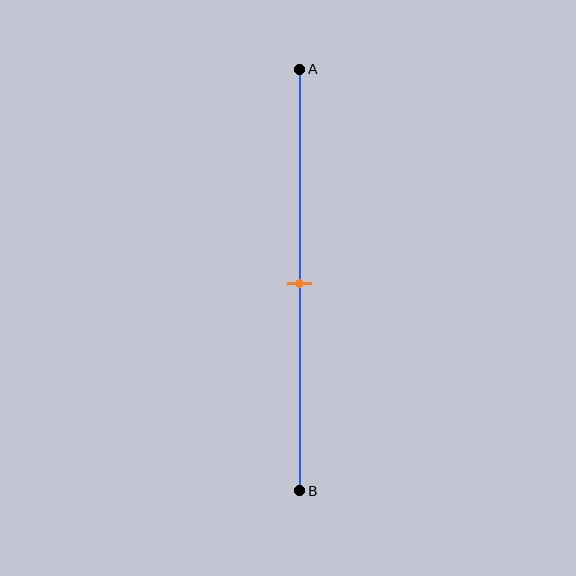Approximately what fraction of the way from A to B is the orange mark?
The orange mark is approximately 50% of the way from A to B.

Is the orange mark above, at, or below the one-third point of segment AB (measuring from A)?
The orange mark is below the one-third point of segment AB.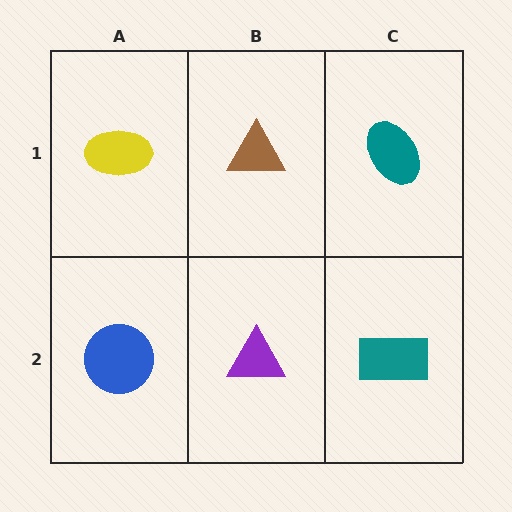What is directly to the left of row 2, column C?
A purple triangle.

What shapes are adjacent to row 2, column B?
A brown triangle (row 1, column B), a blue circle (row 2, column A), a teal rectangle (row 2, column C).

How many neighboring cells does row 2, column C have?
2.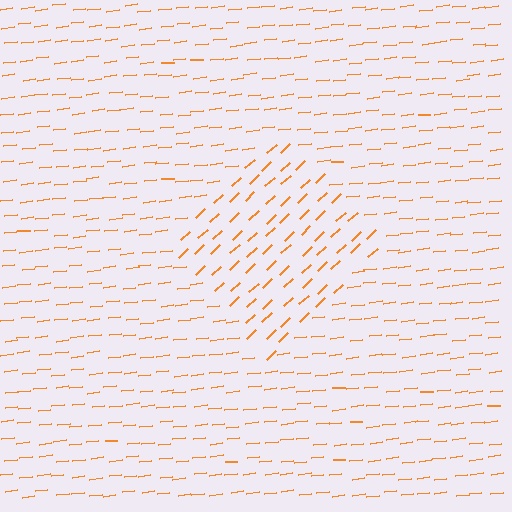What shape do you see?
I see a diamond.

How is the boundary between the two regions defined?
The boundary is defined purely by a change in line orientation (approximately 37 degrees difference). All lines are the same color and thickness.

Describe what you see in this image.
The image is filled with small orange line segments. A diamond region in the image has lines oriented differently from the surrounding lines, creating a visible texture boundary.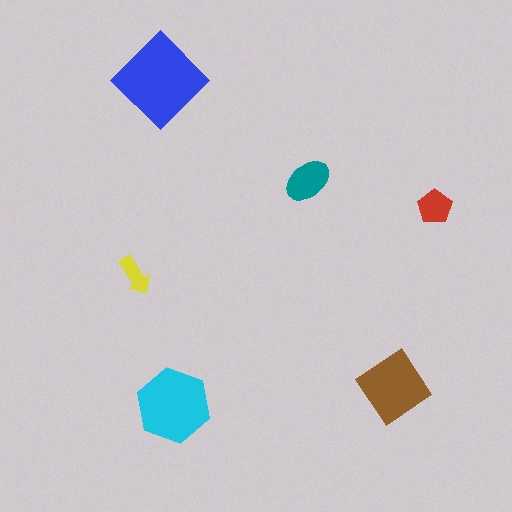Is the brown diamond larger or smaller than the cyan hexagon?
Smaller.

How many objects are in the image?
There are 6 objects in the image.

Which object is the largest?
The blue diamond.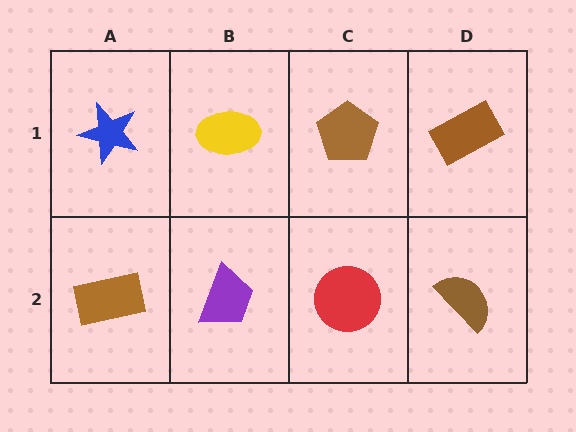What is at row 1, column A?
A blue star.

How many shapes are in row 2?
4 shapes.